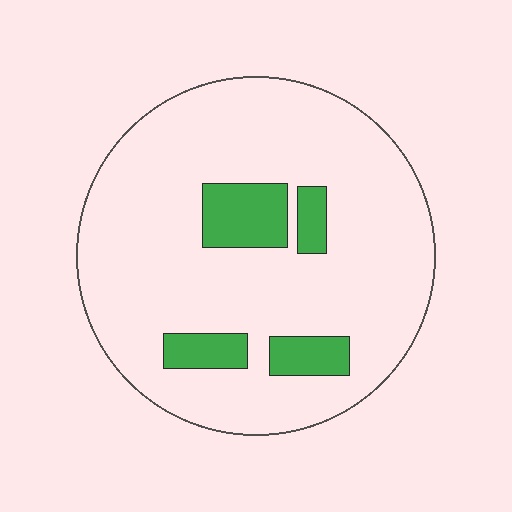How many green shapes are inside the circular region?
4.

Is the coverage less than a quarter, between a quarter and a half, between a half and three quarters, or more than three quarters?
Less than a quarter.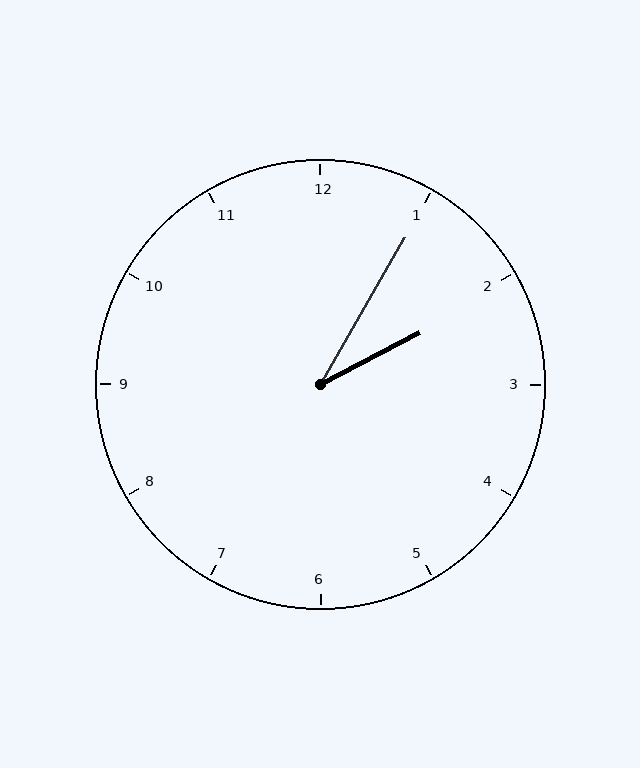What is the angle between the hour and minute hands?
Approximately 32 degrees.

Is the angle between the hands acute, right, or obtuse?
It is acute.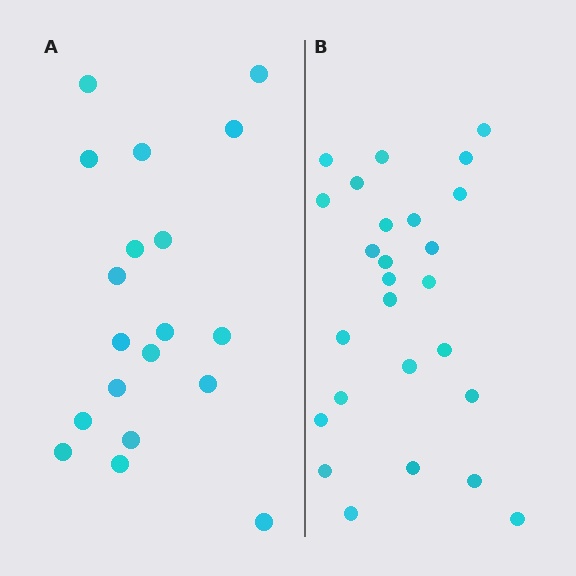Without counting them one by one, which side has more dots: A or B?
Region B (the right region) has more dots.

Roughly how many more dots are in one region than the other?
Region B has roughly 8 or so more dots than region A.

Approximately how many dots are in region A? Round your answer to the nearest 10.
About 20 dots. (The exact count is 19, which rounds to 20.)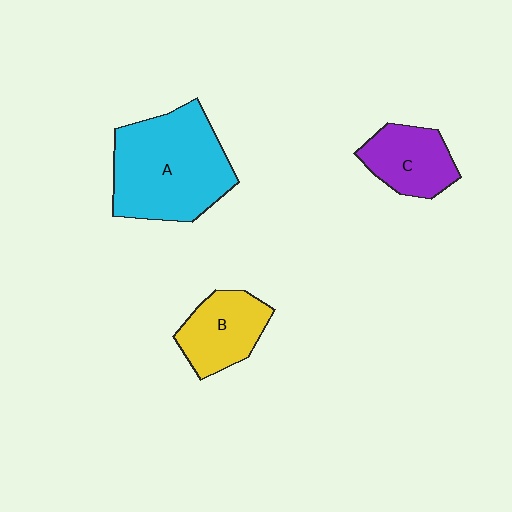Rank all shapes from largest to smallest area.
From largest to smallest: A (cyan), B (yellow), C (purple).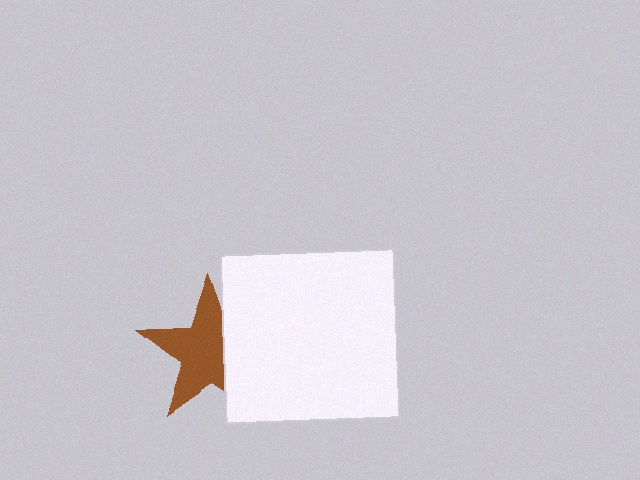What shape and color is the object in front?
The object in front is a white rectangle.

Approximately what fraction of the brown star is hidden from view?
Roughly 33% of the brown star is hidden behind the white rectangle.